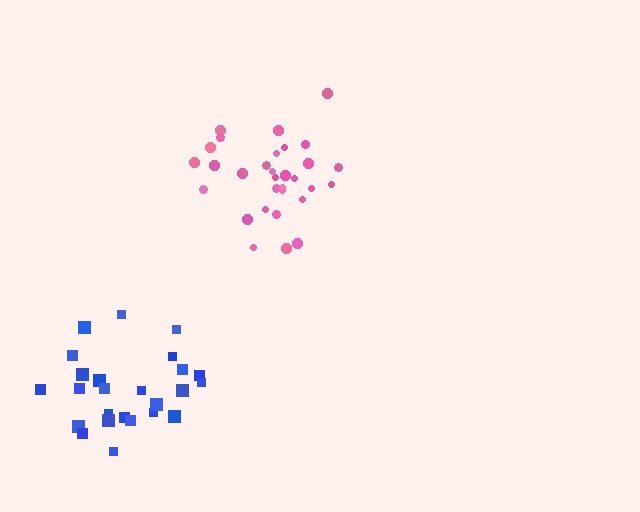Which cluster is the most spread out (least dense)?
Blue.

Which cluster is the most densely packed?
Pink.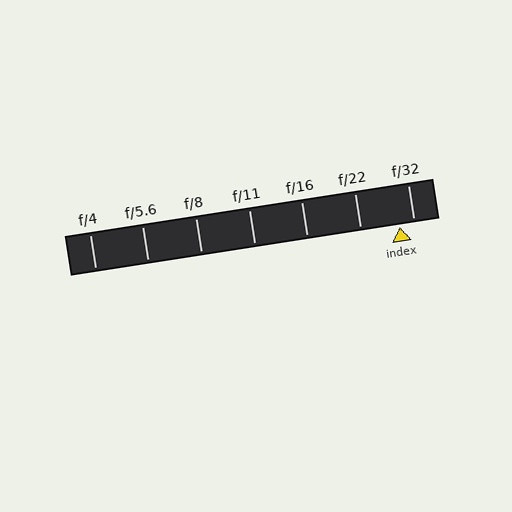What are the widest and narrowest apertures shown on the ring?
The widest aperture shown is f/4 and the narrowest is f/32.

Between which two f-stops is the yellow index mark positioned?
The index mark is between f/22 and f/32.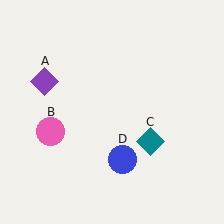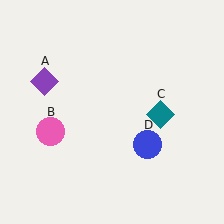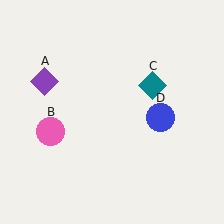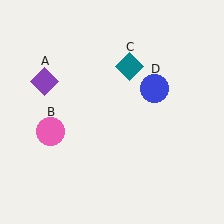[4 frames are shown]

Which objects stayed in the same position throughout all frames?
Purple diamond (object A) and pink circle (object B) remained stationary.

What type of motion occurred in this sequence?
The teal diamond (object C), blue circle (object D) rotated counterclockwise around the center of the scene.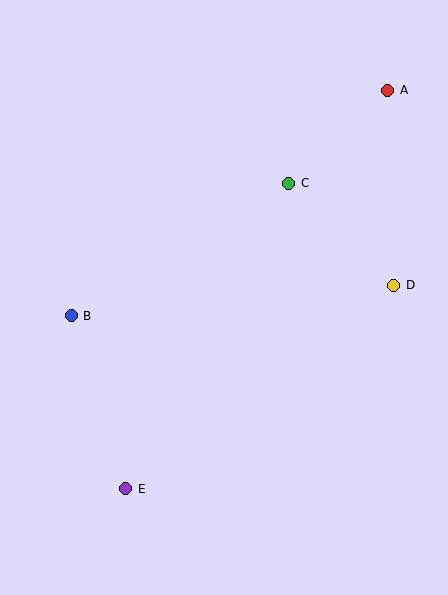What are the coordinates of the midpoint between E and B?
The midpoint between E and B is at (98, 402).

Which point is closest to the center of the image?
Point C at (289, 183) is closest to the center.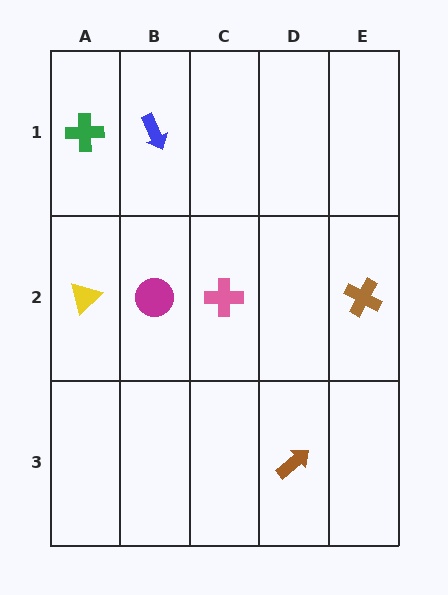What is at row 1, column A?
A green cross.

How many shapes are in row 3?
1 shape.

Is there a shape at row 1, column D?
No, that cell is empty.